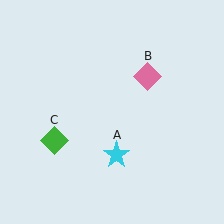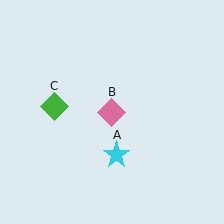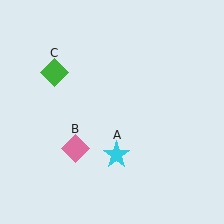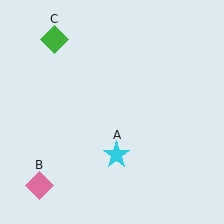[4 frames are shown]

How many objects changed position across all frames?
2 objects changed position: pink diamond (object B), green diamond (object C).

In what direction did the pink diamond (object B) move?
The pink diamond (object B) moved down and to the left.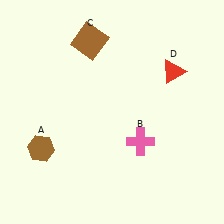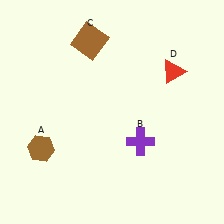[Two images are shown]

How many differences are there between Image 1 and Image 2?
There is 1 difference between the two images.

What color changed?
The cross (B) changed from pink in Image 1 to purple in Image 2.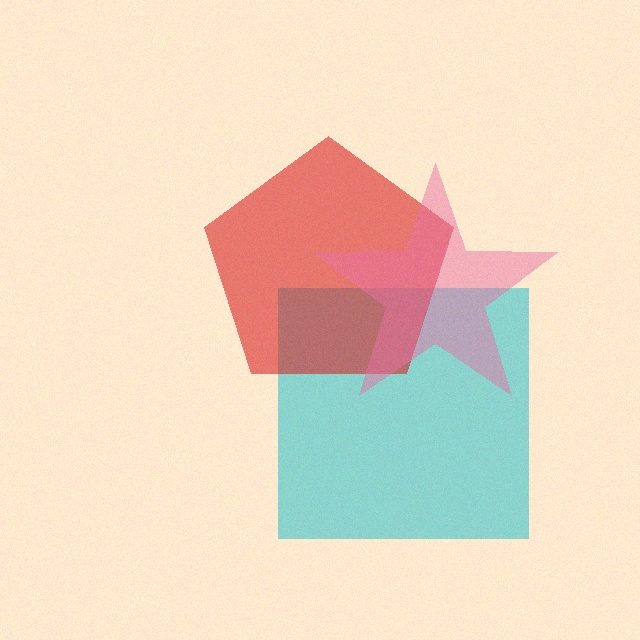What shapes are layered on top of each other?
The layered shapes are: a cyan square, a red pentagon, a pink star.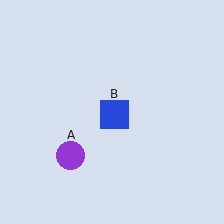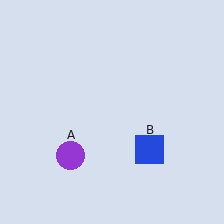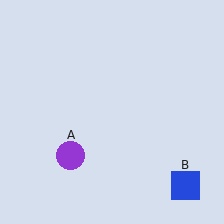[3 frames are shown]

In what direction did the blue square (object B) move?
The blue square (object B) moved down and to the right.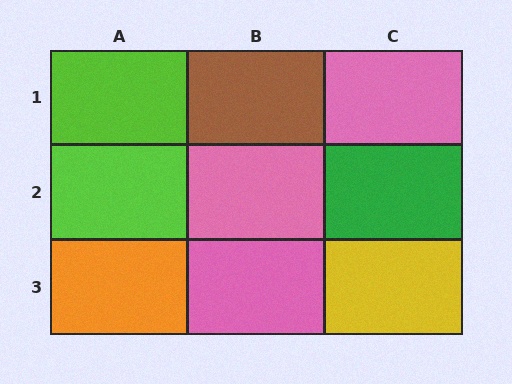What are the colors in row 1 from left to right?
Lime, brown, pink.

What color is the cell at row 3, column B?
Pink.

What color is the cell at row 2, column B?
Pink.